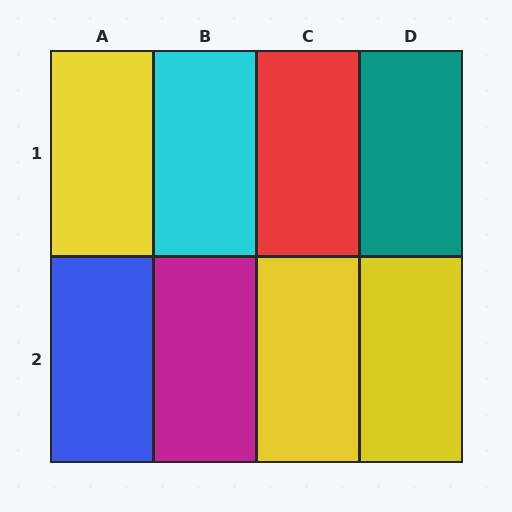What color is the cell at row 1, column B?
Cyan.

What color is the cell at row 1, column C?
Red.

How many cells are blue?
1 cell is blue.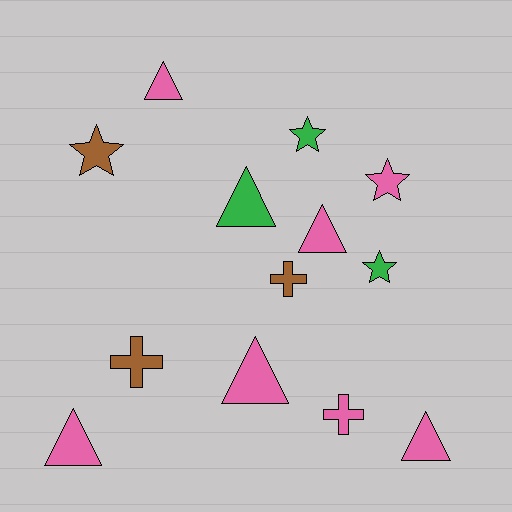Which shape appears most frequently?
Triangle, with 6 objects.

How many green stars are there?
There are 2 green stars.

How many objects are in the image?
There are 13 objects.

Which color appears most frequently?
Pink, with 7 objects.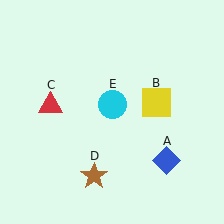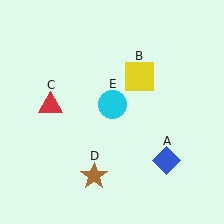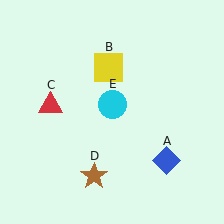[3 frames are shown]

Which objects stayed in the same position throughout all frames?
Blue diamond (object A) and red triangle (object C) and brown star (object D) and cyan circle (object E) remained stationary.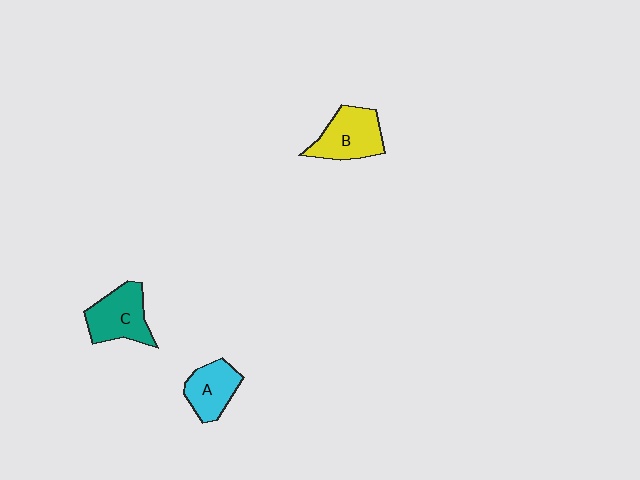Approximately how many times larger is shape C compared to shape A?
Approximately 1.2 times.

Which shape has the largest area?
Shape B (yellow).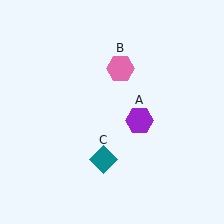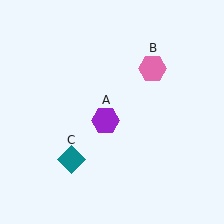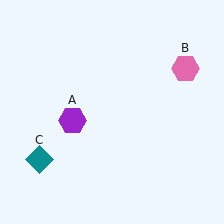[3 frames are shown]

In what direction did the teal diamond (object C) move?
The teal diamond (object C) moved left.